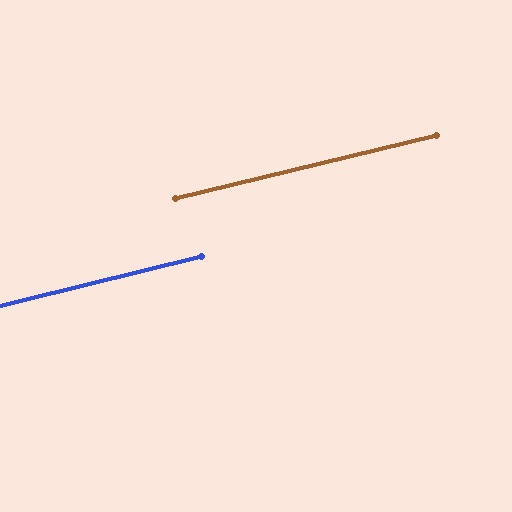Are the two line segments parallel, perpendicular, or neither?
Parallel — their directions differ by only 0.1°.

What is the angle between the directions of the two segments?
Approximately 0 degrees.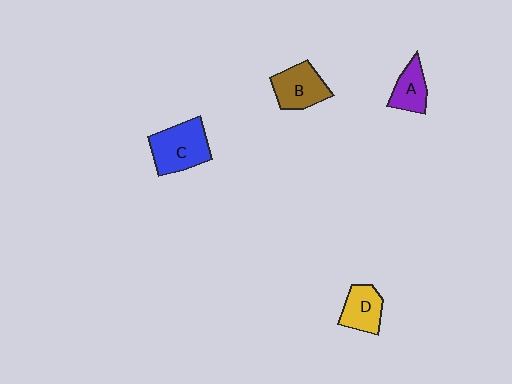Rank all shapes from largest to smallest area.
From largest to smallest: C (blue), B (brown), D (yellow), A (purple).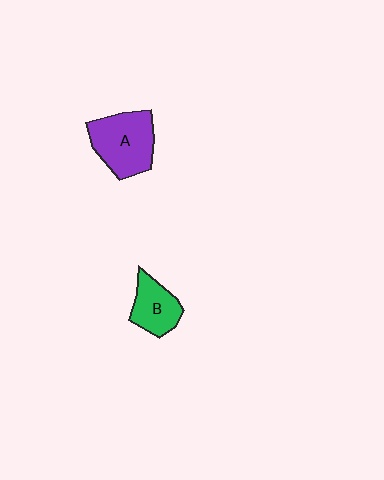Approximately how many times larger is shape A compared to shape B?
Approximately 1.5 times.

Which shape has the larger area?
Shape A (purple).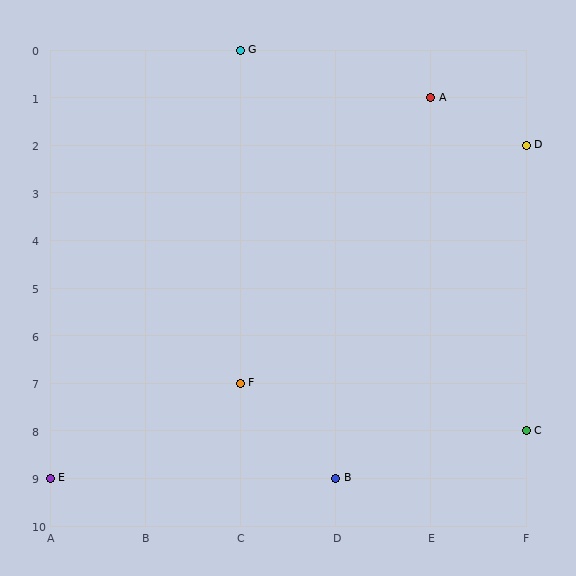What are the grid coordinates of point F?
Point F is at grid coordinates (C, 7).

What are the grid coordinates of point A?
Point A is at grid coordinates (E, 1).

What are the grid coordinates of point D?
Point D is at grid coordinates (F, 2).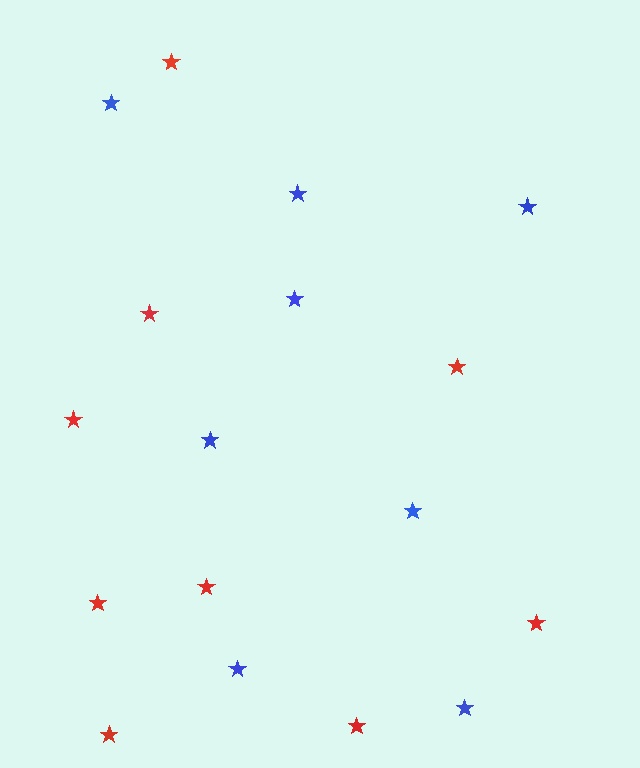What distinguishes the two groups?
There are 2 groups: one group of blue stars (8) and one group of red stars (9).